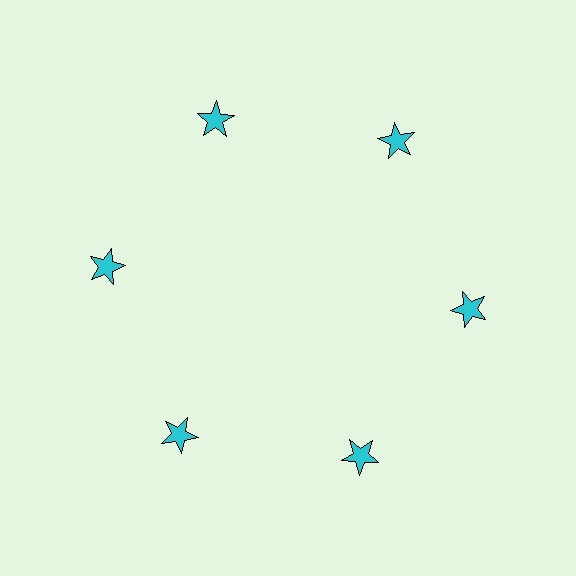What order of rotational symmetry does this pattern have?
This pattern has 6-fold rotational symmetry.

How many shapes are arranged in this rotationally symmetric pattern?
There are 6 shapes, arranged in 6 groups of 1.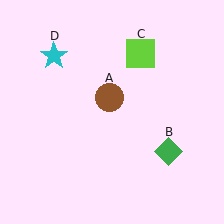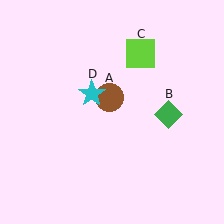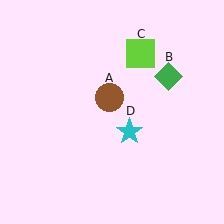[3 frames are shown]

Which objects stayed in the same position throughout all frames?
Brown circle (object A) and lime square (object C) remained stationary.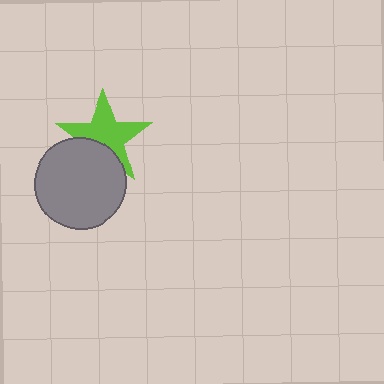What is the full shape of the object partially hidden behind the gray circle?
The partially hidden object is a lime star.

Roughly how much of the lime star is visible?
Most of it is visible (roughly 68%).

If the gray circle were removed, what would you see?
You would see the complete lime star.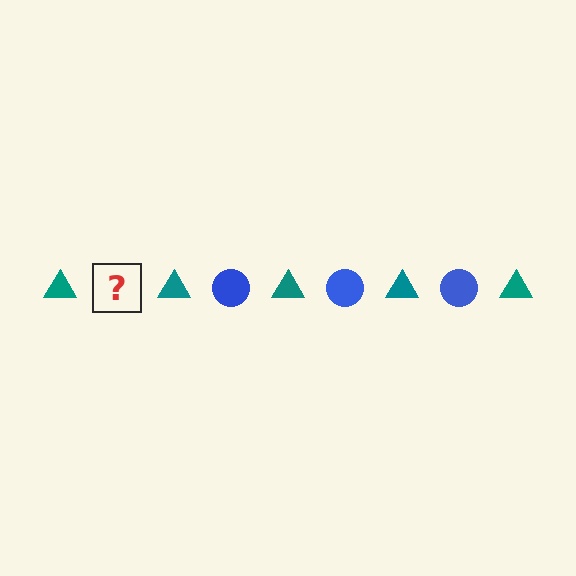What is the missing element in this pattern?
The missing element is a blue circle.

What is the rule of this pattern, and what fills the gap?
The rule is that the pattern alternates between teal triangle and blue circle. The gap should be filled with a blue circle.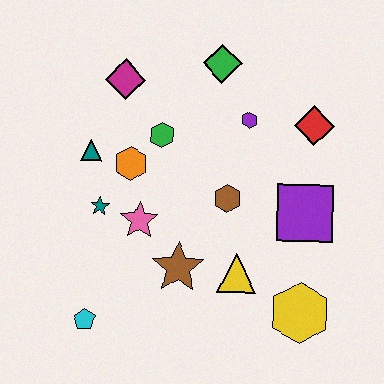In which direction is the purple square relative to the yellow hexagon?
The purple square is above the yellow hexagon.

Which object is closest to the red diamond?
The purple hexagon is closest to the red diamond.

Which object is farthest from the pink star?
The red diamond is farthest from the pink star.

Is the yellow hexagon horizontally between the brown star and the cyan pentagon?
No